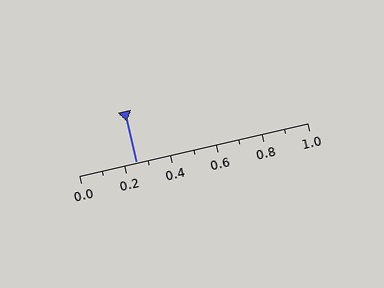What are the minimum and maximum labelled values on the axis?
The axis runs from 0.0 to 1.0.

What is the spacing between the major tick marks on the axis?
The major ticks are spaced 0.2 apart.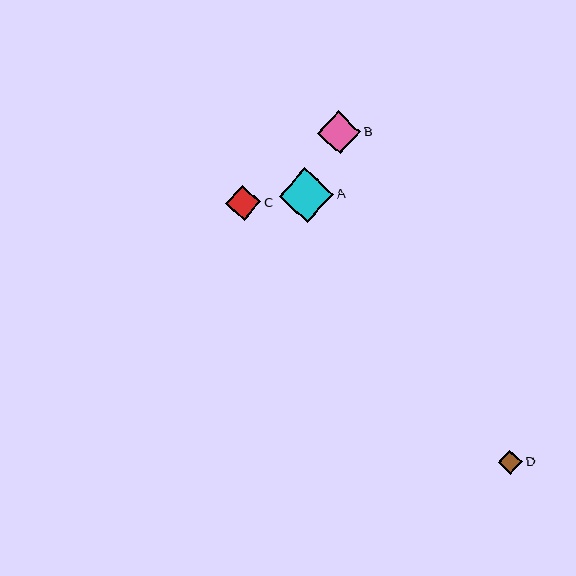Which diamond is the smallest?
Diamond D is the smallest with a size of approximately 24 pixels.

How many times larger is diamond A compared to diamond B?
Diamond A is approximately 1.3 times the size of diamond B.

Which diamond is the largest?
Diamond A is the largest with a size of approximately 55 pixels.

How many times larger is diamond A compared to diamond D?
Diamond A is approximately 2.3 times the size of diamond D.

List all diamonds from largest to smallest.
From largest to smallest: A, B, C, D.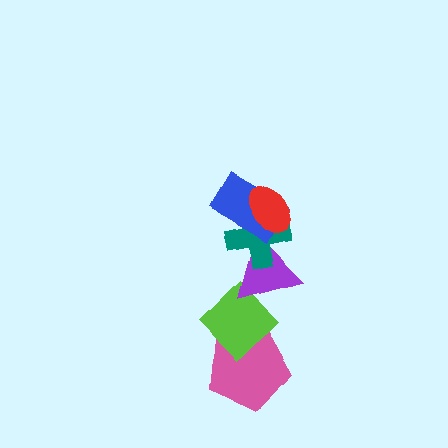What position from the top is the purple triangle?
The purple triangle is 4th from the top.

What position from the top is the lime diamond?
The lime diamond is 5th from the top.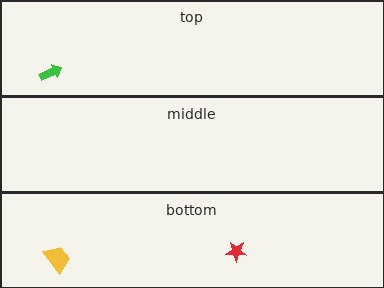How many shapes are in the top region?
1.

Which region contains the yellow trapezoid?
The bottom region.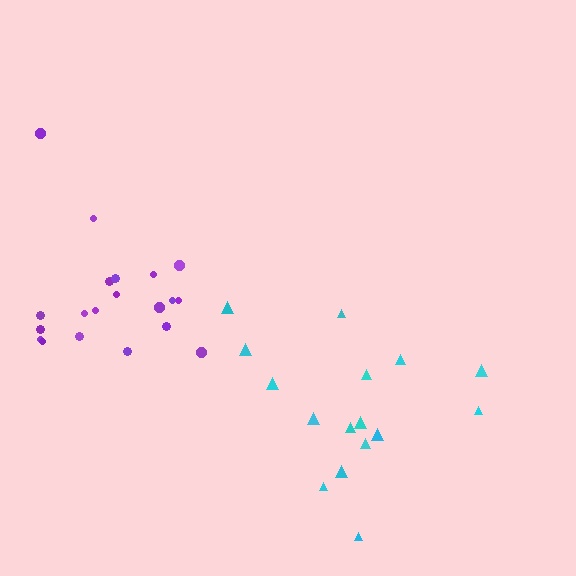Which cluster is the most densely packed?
Purple.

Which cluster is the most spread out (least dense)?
Cyan.